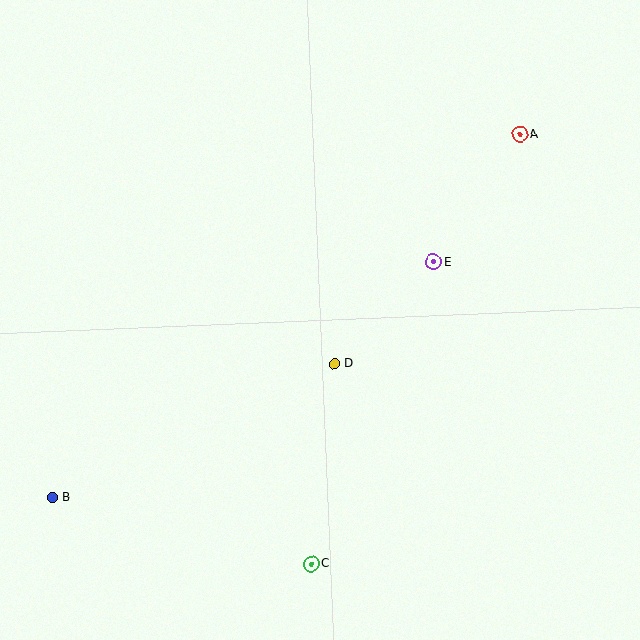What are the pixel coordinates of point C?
Point C is at (311, 564).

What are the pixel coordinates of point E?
Point E is at (433, 262).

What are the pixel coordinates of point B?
Point B is at (52, 497).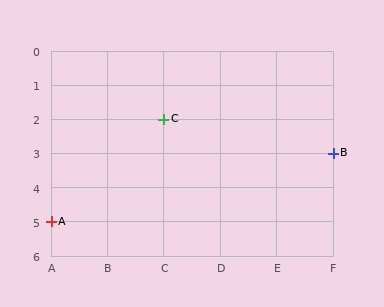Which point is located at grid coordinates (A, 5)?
Point A is at (A, 5).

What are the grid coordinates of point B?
Point B is at grid coordinates (F, 3).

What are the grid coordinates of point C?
Point C is at grid coordinates (C, 2).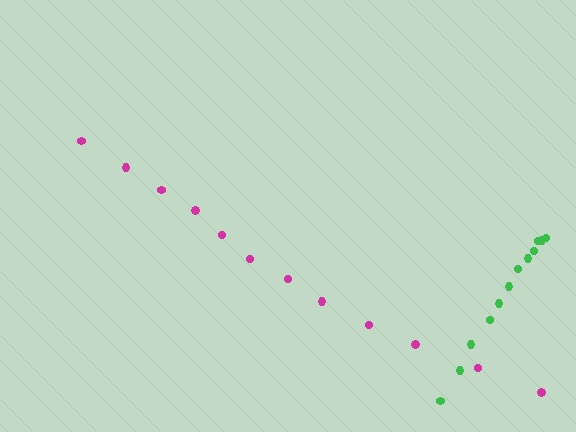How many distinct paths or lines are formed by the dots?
There are 2 distinct paths.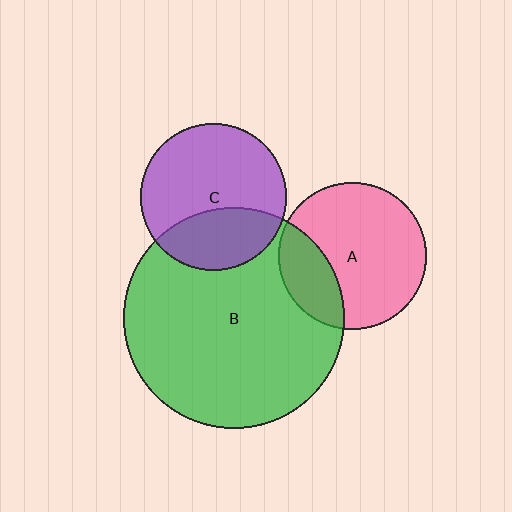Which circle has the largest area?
Circle B (green).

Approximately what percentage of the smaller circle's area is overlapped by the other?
Approximately 35%.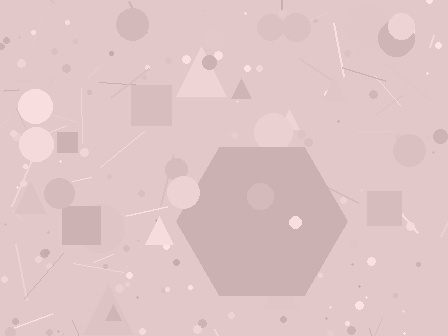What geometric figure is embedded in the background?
A hexagon is embedded in the background.